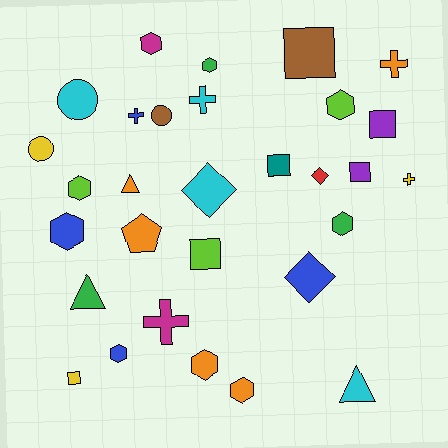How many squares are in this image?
There are 6 squares.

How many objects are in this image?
There are 30 objects.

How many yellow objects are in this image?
There are 3 yellow objects.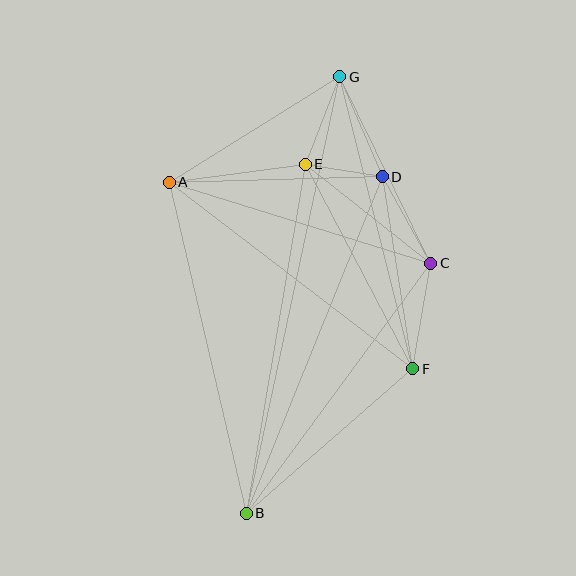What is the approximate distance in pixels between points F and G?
The distance between F and G is approximately 301 pixels.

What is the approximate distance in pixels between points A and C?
The distance between A and C is approximately 274 pixels.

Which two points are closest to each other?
Points D and E are closest to each other.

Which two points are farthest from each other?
Points B and G are farthest from each other.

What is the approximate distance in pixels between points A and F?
The distance between A and F is approximately 307 pixels.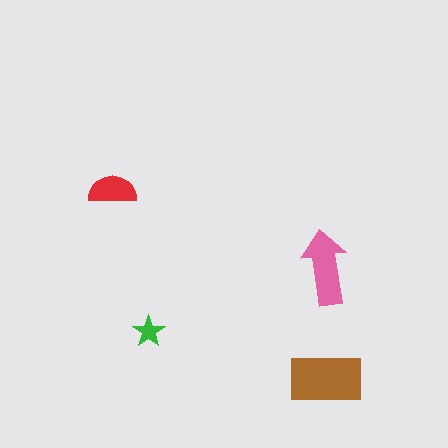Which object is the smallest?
The green star.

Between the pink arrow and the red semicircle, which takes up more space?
The pink arrow.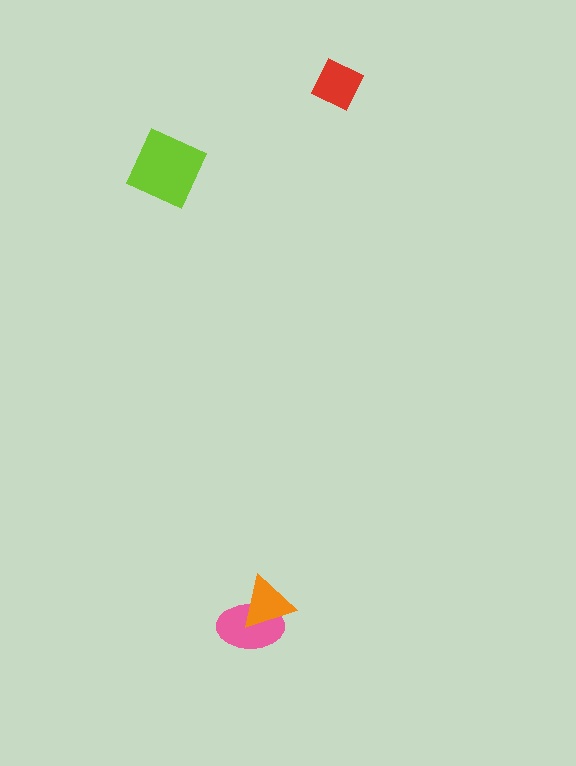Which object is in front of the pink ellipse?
The orange triangle is in front of the pink ellipse.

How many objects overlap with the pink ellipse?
1 object overlaps with the pink ellipse.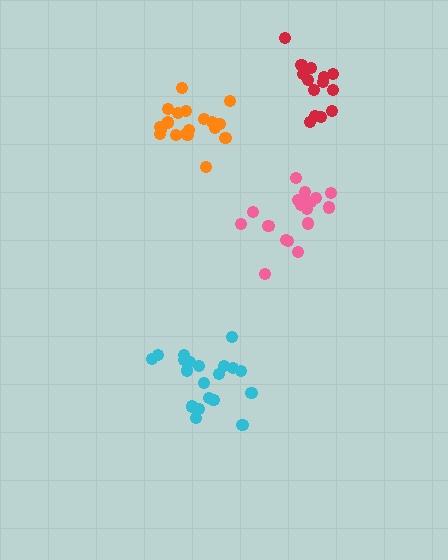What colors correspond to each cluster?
The clusters are colored: red, cyan, orange, pink.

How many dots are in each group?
Group 1: 15 dots, Group 2: 20 dots, Group 3: 20 dots, Group 4: 18 dots (73 total).